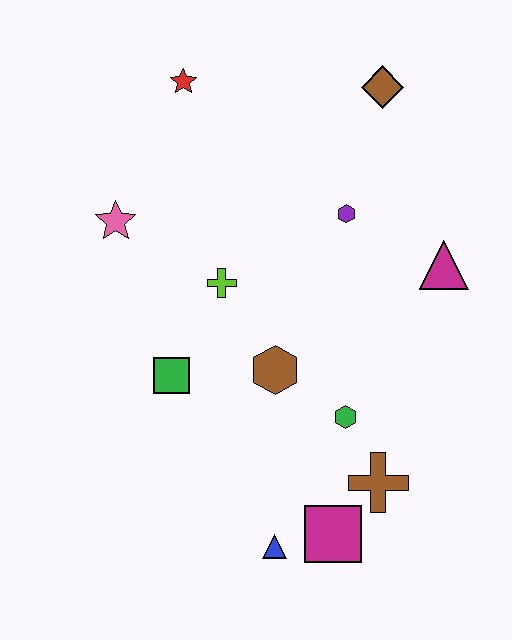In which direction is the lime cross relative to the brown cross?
The lime cross is above the brown cross.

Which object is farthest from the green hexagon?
The red star is farthest from the green hexagon.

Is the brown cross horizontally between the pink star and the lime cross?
No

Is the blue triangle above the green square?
No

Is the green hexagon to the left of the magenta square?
No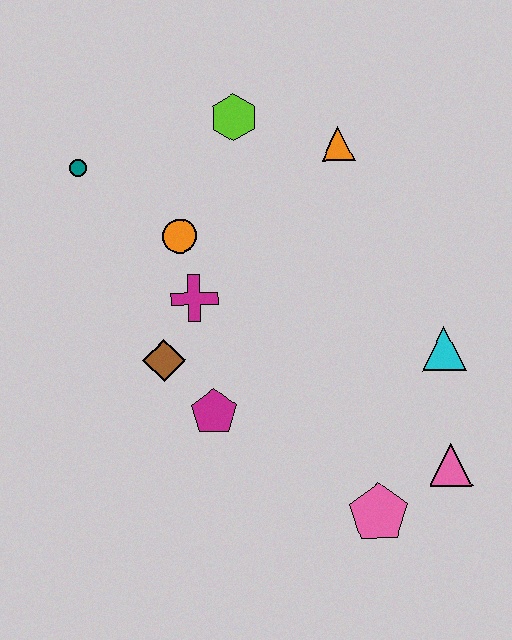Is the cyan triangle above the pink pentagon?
Yes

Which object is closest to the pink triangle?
The pink pentagon is closest to the pink triangle.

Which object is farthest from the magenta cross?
The pink triangle is farthest from the magenta cross.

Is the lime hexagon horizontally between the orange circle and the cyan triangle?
Yes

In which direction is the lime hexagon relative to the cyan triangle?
The lime hexagon is above the cyan triangle.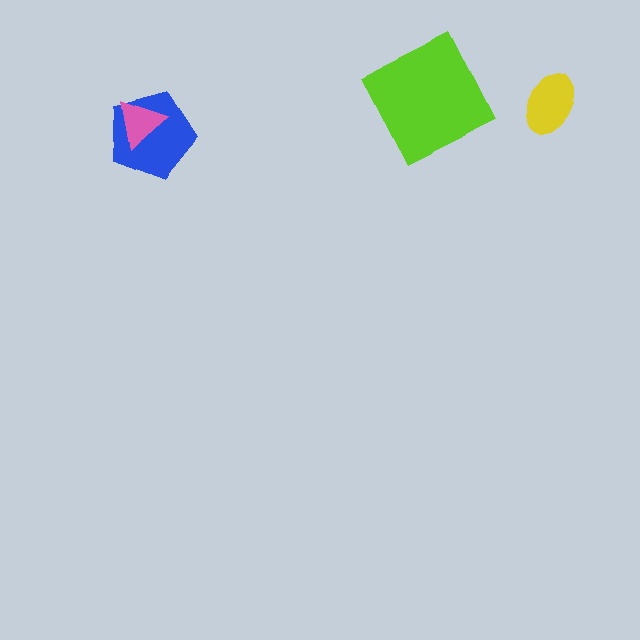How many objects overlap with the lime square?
0 objects overlap with the lime square.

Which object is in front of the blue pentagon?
The pink triangle is in front of the blue pentagon.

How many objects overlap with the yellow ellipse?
0 objects overlap with the yellow ellipse.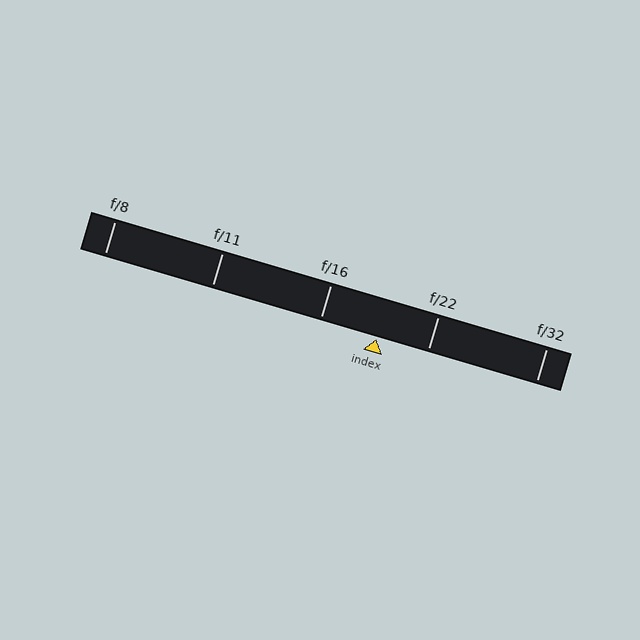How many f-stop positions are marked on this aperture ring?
There are 5 f-stop positions marked.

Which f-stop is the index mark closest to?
The index mark is closest to f/22.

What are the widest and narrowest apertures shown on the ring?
The widest aperture shown is f/8 and the narrowest is f/32.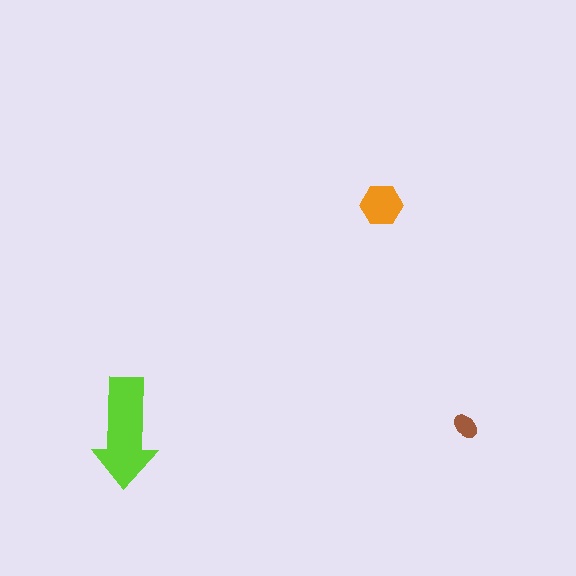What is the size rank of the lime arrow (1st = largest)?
1st.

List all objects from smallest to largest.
The brown ellipse, the orange hexagon, the lime arrow.